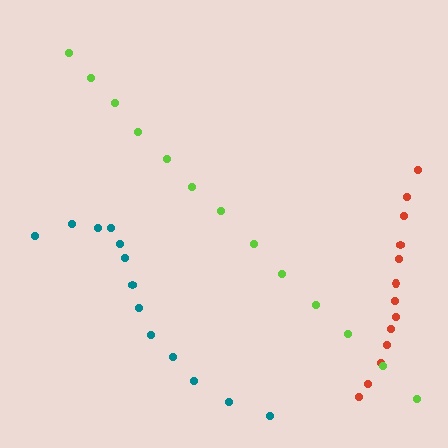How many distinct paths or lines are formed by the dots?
There are 3 distinct paths.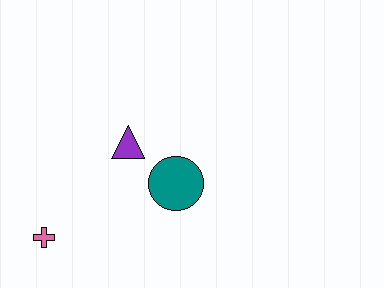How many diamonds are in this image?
There are no diamonds.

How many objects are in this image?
There are 3 objects.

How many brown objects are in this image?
There are no brown objects.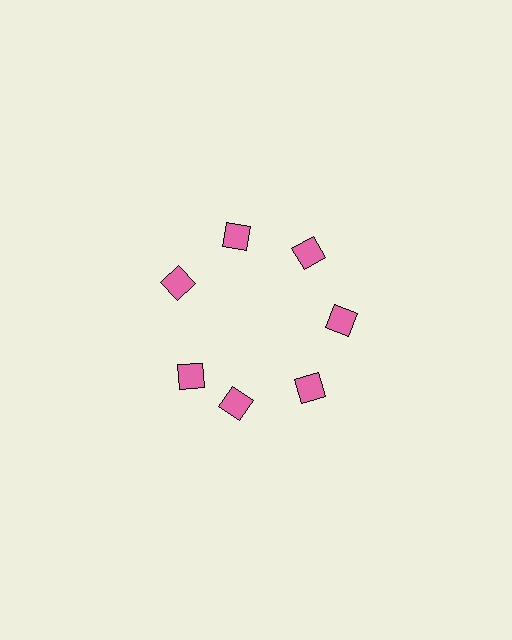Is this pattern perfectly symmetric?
No. The 7 pink diamonds are arranged in a ring, but one element near the 8 o'clock position is rotated out of alignment along the ring, breaking the 7-fold rotational symmetry.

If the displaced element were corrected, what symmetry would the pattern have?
It would have 7-fold rotational symmetry — the pattern would map onto itself every 51 degrees.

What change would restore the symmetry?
The symmetry would be restored by rotating it back into even spacing with its neighbors so that all 7 diamonds sit at equal angles and equal distance from the center.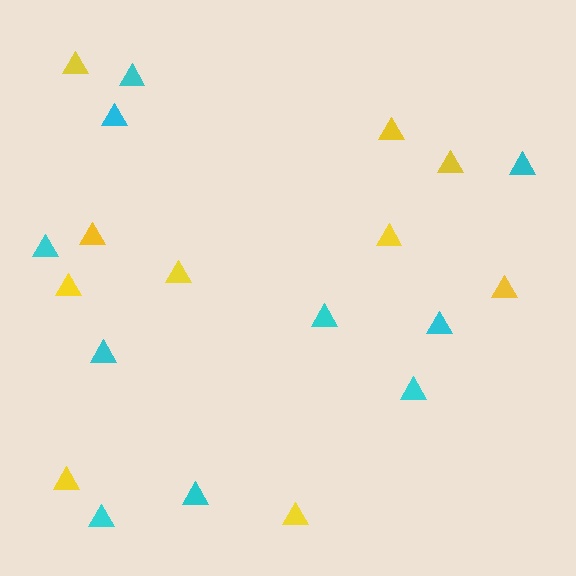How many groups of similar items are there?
There are 2 groups: one group of cyan triangles (10) and one group of yellow triangles (10).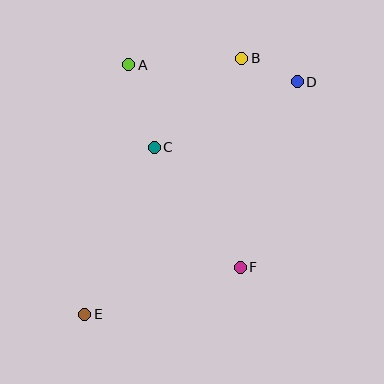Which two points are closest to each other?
Points B and D are closest to each other.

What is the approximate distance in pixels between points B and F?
The distance between B and F is approximately 209 pixels.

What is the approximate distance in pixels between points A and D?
The distance between A and D is approximately 169 pixels.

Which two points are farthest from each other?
Points D and E are farthest from each other.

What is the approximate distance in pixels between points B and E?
The distance between B and E is approximately 300 pixels.